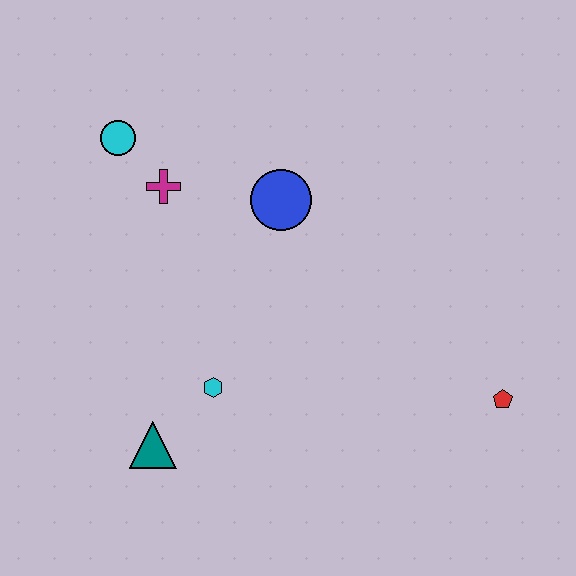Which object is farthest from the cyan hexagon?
The red pentagon is farthest from the cyan hexagon.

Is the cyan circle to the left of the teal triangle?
Yes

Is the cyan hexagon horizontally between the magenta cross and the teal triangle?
No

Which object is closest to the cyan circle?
The magenta cross is closest to the cyan circle.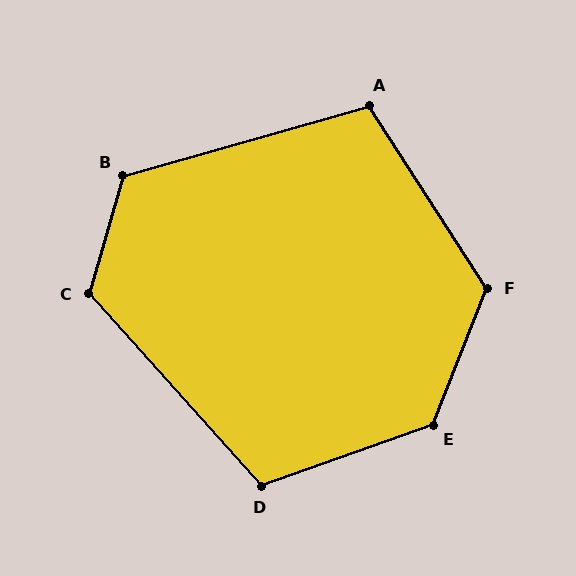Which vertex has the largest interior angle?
E, at approximately 131 degrees.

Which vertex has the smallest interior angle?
A, at approximately 107 degrees.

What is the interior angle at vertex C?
Approximately 122 degrees (obtuse).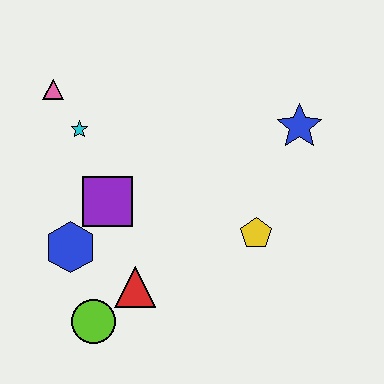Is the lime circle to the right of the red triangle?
No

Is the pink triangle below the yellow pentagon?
No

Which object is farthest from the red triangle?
The blue star is farthest from the red triangle.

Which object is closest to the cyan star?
The pink triangle is closest to the cyan star.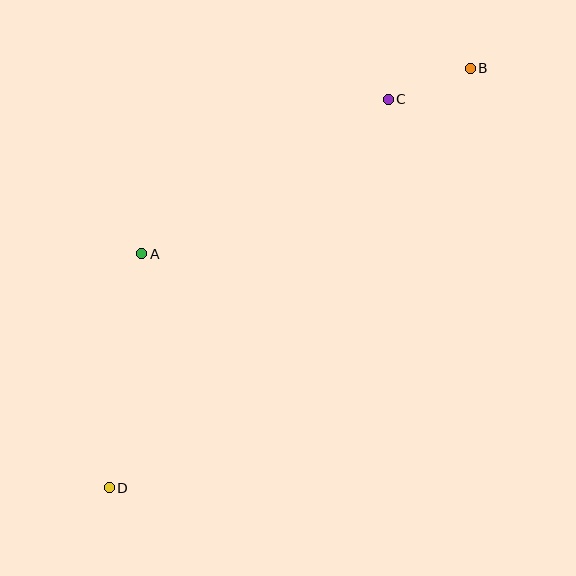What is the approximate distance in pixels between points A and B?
The distance between A and B is approximately 377 pixels.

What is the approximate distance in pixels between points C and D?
The distance between C and D is approximately 478 pixels.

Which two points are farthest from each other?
Points B and D are farthest from each other.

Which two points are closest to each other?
Points B and C are closest to each other.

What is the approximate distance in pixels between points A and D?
The distance between A and D is approximately 236 pixels.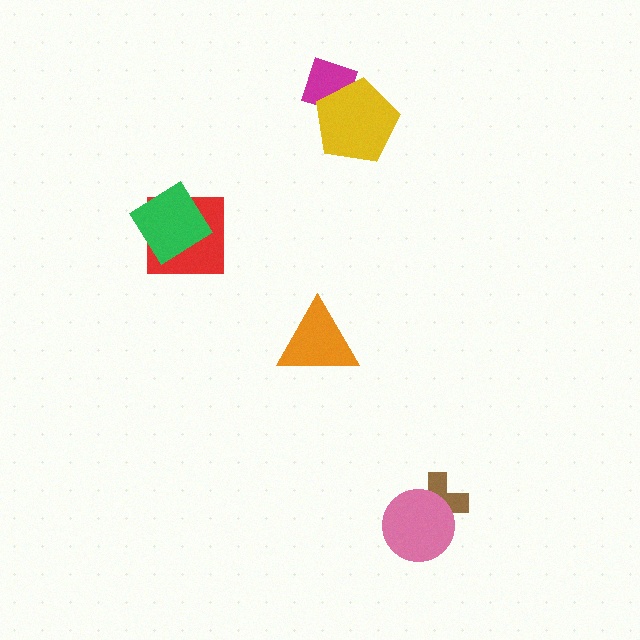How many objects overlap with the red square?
1 object overlaps with the red square.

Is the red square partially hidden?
Yes, it is partially covered by another shape.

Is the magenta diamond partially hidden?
Yes, it is partially covered by another shape.